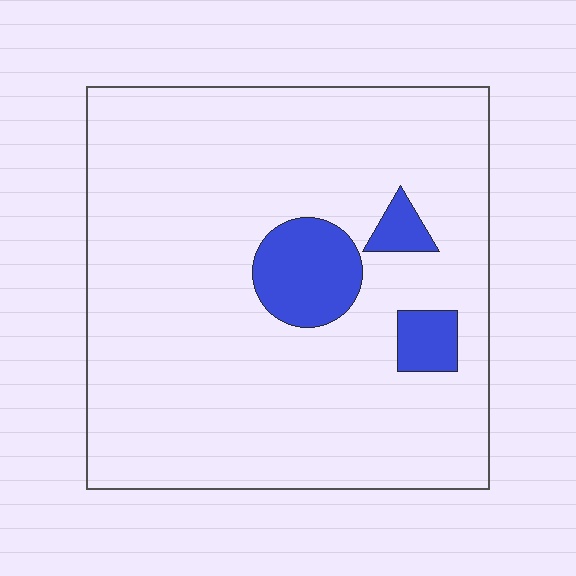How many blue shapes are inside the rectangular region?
3.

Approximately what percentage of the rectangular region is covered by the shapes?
Approximately 10%.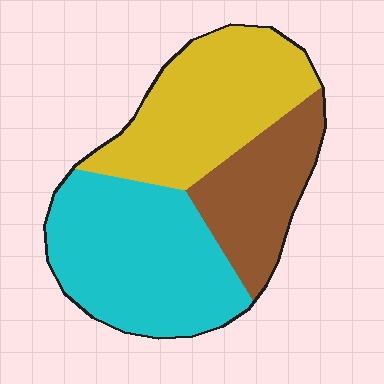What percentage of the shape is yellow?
Yellow covers about 35% of the shape.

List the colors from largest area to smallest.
From largest to smallest: cyan, yellow, brown.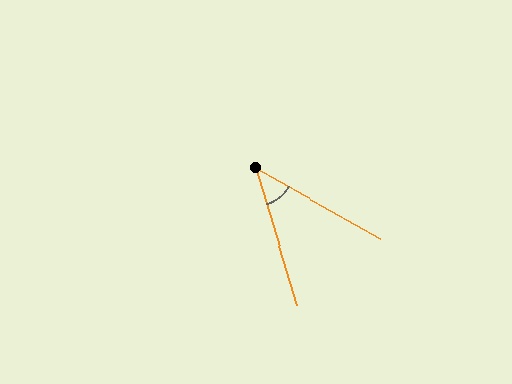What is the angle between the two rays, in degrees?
Approximately 44 degrees.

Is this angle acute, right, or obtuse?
It is acute.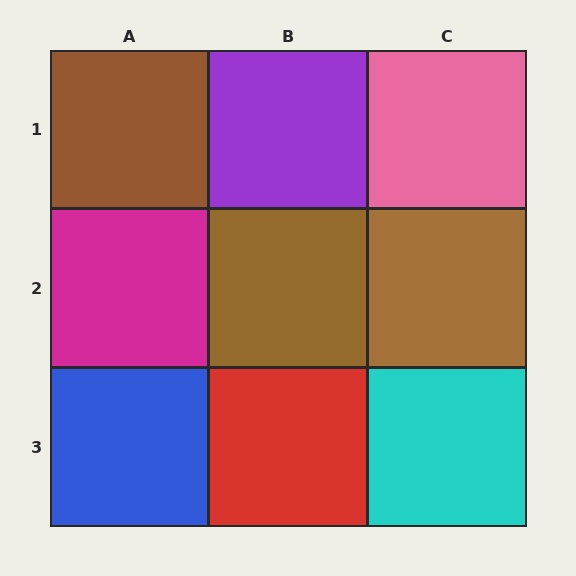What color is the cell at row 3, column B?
Red.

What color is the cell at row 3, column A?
Blue.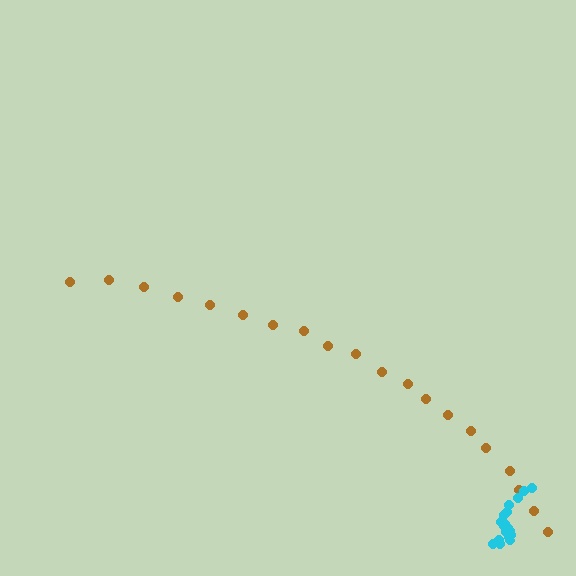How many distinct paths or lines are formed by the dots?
There are 2 distinct paths.